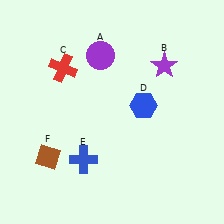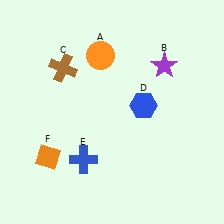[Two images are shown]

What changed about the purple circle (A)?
In Image 1, A is purple. In Image 2, it changed to orange.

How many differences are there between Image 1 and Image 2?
There are 3 differences between the two images.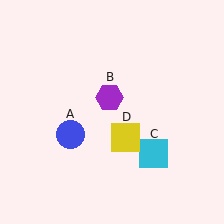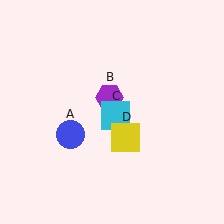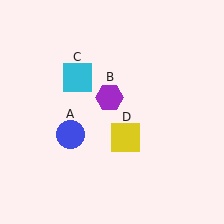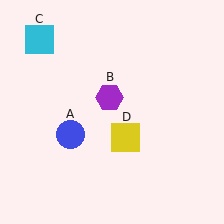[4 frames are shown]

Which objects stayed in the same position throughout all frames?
Blue circle (object A) and purple hexagon (object B) and yellow square (object D) remained stationary.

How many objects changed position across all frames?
1 object changed position: cyan square (object C).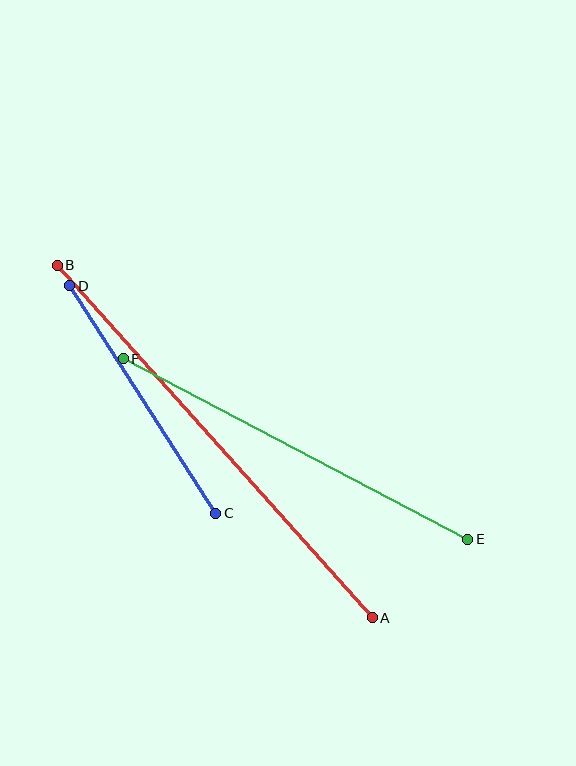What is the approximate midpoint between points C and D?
The midpoint is at approximately (143, 399) pixels.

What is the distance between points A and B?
The distance is approximately 473 pixels.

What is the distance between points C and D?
The distance is approximately 270 pixels.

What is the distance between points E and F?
The distance is approximately 389 pixels.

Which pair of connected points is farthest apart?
Points A and B are farthest apart.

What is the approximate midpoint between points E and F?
The midpoint is at approximately (296, 449) pixels.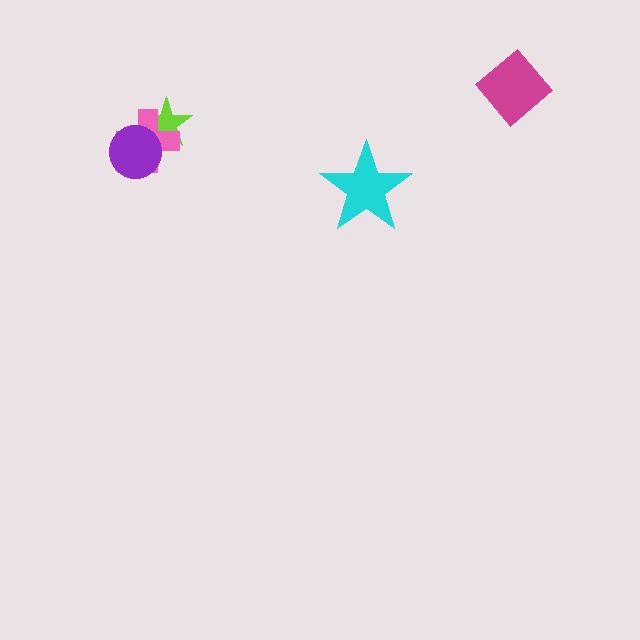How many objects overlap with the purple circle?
2 objects overlap with the purple circle.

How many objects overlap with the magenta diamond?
0 objects overlap with the magenta diamond.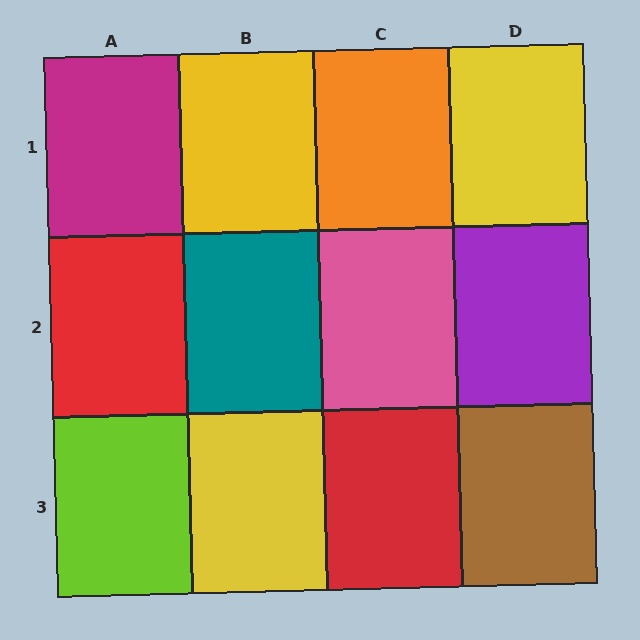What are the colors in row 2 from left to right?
Red, teal, pink, purple.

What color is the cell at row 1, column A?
Magenta.